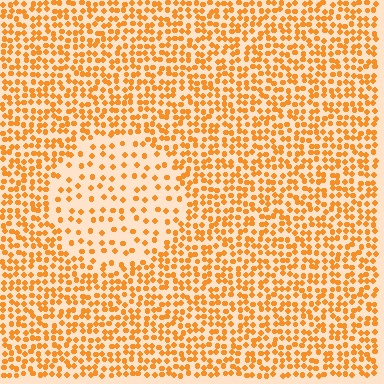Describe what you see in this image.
The image contains small orange elements arranged at two different densities. A circle-shaped region is visible where the elements are less densely packed than the surrounding area.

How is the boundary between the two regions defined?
The boundary is defined by a change in element density (approximately 2.3x ratio). All elements are the same color, size, and shape.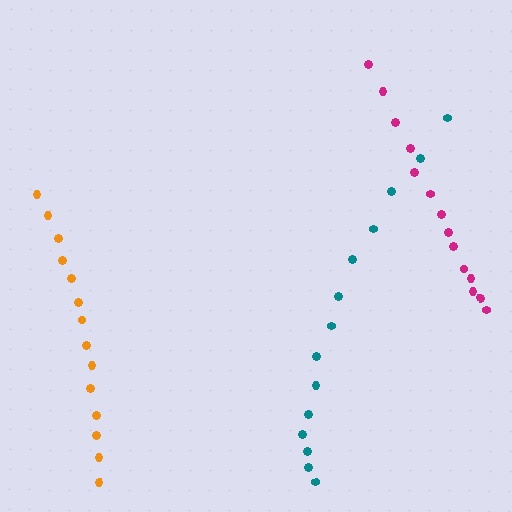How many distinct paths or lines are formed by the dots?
There are 3 distinct paths.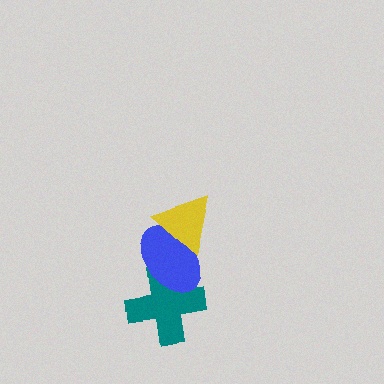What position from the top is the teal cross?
The teal cross is 3rd from the top.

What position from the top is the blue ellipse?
The blue ellipse is 2nd from the top.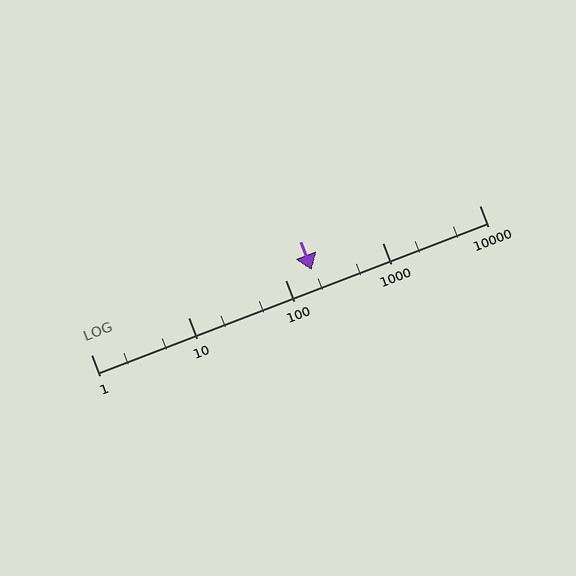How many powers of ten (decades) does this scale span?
The scale spans 4 decades, from 1 to 10000.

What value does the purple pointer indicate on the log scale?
The pointer indicates approximately 190.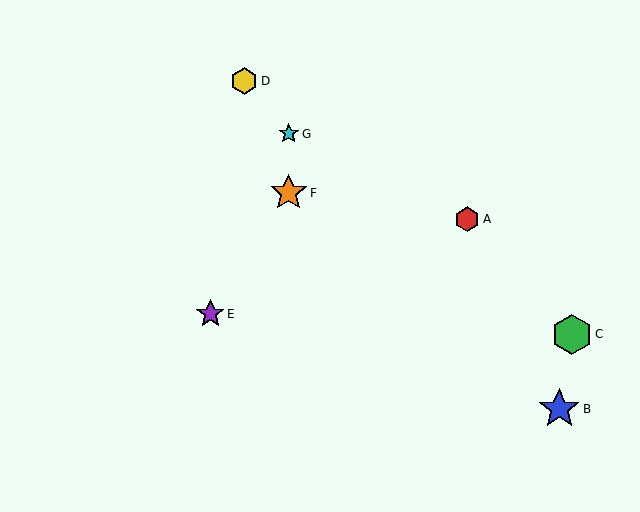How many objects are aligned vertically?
2 objects (F, G) are aligned vertically.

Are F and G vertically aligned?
Yes, both are at x≈289.